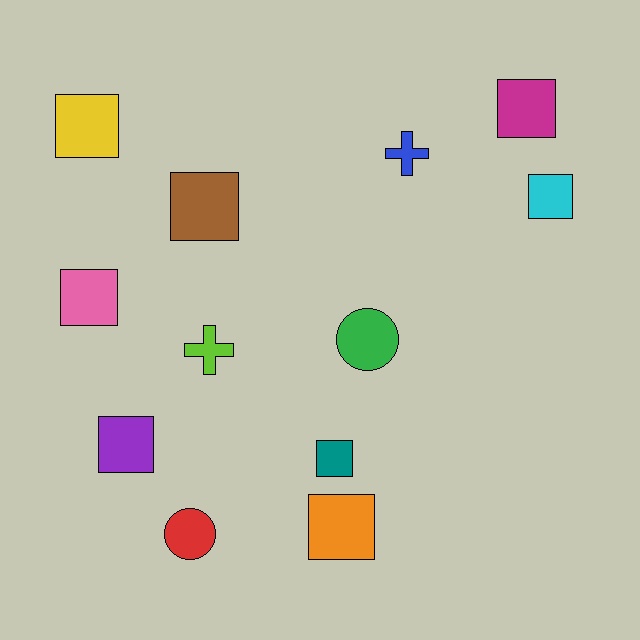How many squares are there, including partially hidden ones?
There are 8 squares.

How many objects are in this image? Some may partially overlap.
There are 12 objects.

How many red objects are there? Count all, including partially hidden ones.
There is 1 red object.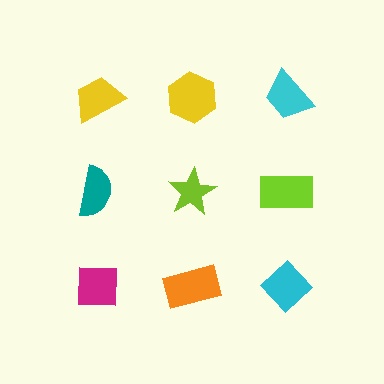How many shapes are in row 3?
3 shapes.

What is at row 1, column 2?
A yellow hexagon.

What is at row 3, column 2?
An orange rectangle.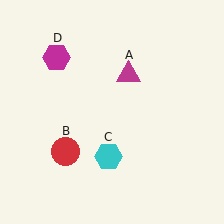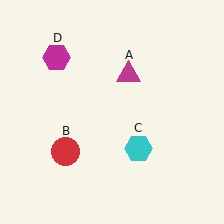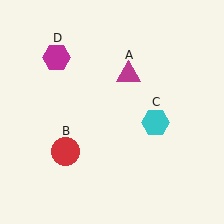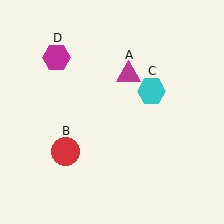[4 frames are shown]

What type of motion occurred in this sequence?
The cyan hexagon (object C) rotated counterclockwise around the center of the scene.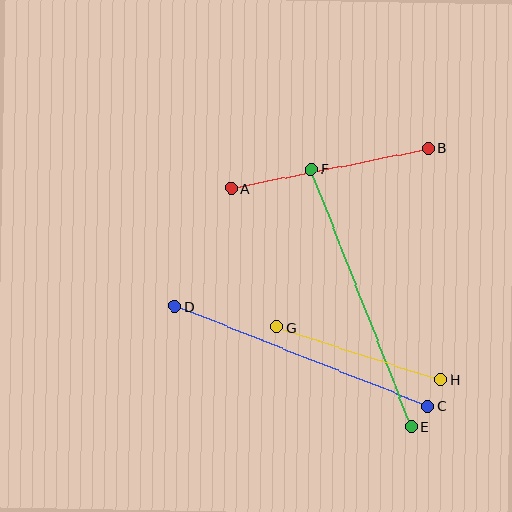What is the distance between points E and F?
The distance is approximately 276 pixels.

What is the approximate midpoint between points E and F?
The midpoint is at approximately (361, 298) pixels.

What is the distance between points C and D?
The distance is approximately 272 pixels.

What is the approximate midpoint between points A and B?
The midpoint is at approximately (330, 168) pixels.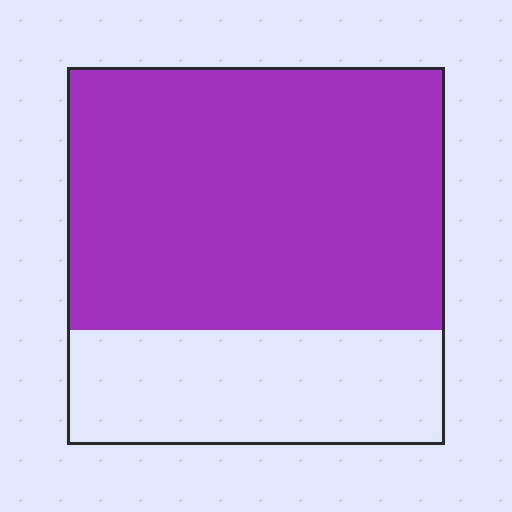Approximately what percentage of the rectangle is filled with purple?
Approximately 70%.